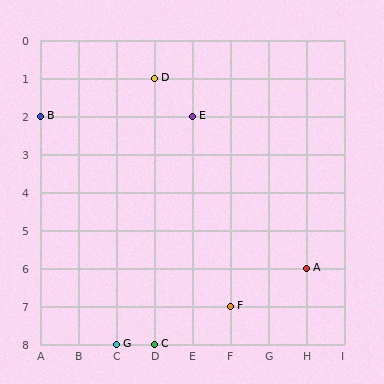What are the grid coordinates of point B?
Point B is at grid coordinates (A, 2).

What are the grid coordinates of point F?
Point F is at grid coordinates (F, 7).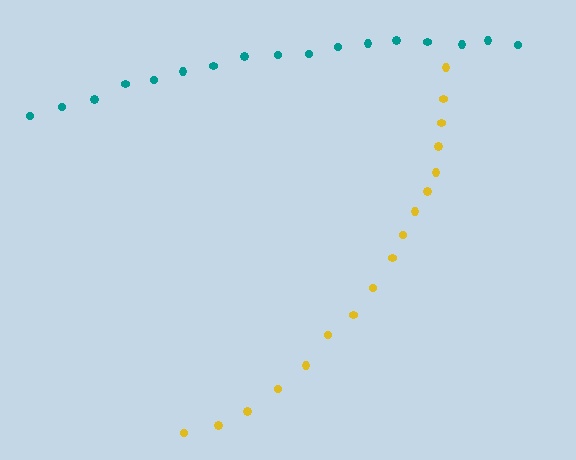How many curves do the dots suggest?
There are 2 distinct paths.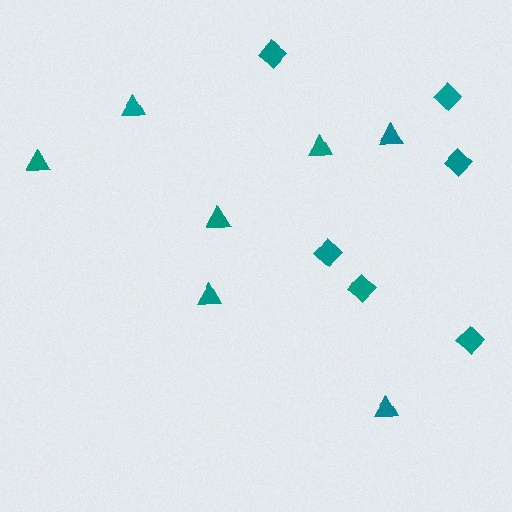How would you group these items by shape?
There are 2 groups: one group of triangles (7) and one group of diamonds (6).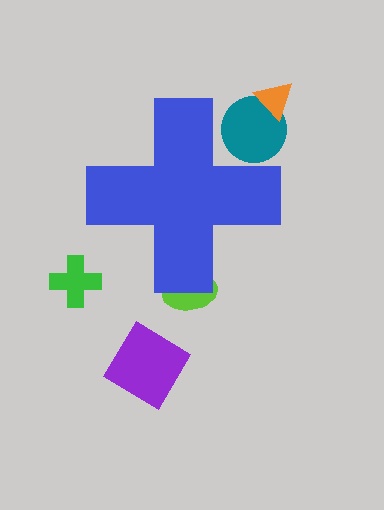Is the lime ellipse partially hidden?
Yes, the lime ellipse is partially hidden behind the blue cross.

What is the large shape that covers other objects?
A blue cross.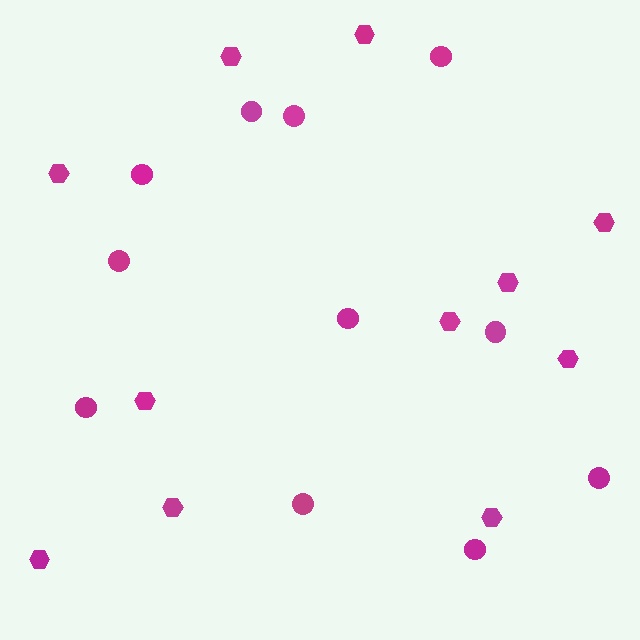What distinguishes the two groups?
There are 2 groups: one group of circles (11) and one group of hexagons (11).